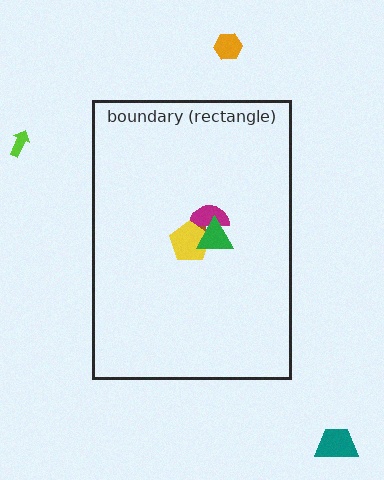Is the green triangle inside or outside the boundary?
Inside.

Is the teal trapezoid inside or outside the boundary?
Outside.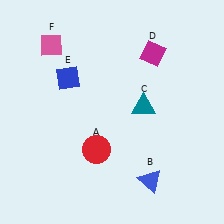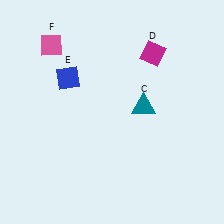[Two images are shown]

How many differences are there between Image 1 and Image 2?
There are 2 differences between the two images.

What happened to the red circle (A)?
The red circle (A) was removed in Image 2. It was in the bottom-left area of Image 1.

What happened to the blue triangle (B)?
The blue triangle (B) was removed in Image 2. It was in the bottom-right area of Image 1.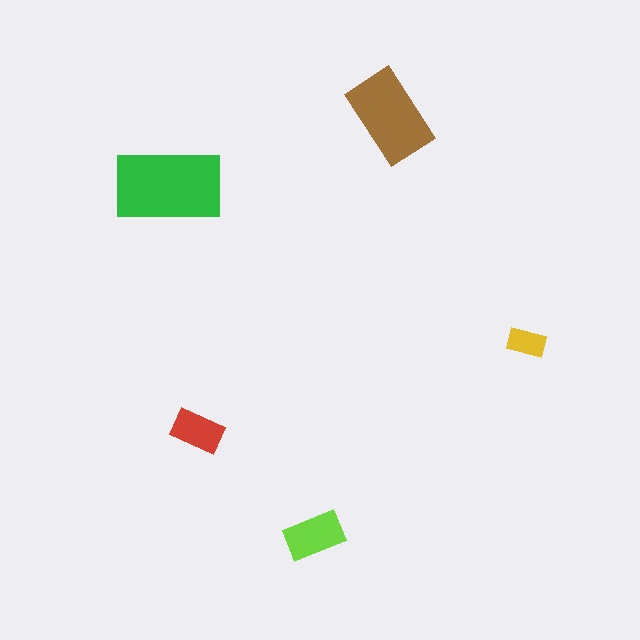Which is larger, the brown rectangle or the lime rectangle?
The brown one.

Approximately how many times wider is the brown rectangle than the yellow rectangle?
About 2.5 times wider.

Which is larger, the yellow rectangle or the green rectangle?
The green one.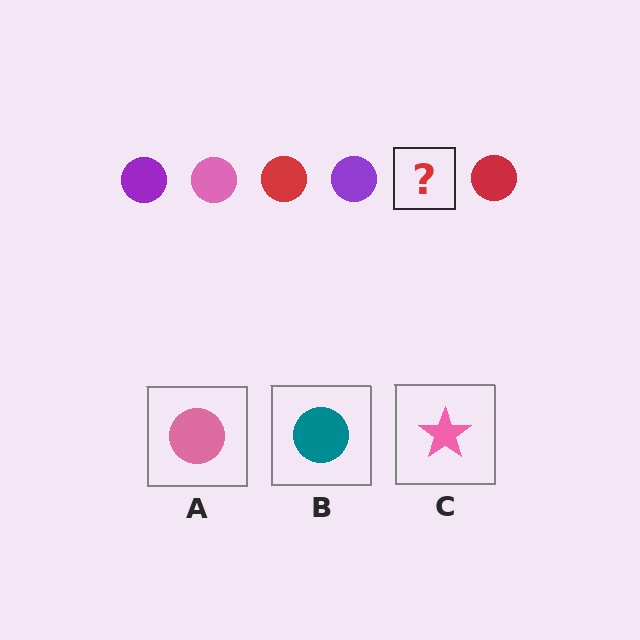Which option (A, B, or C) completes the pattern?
A.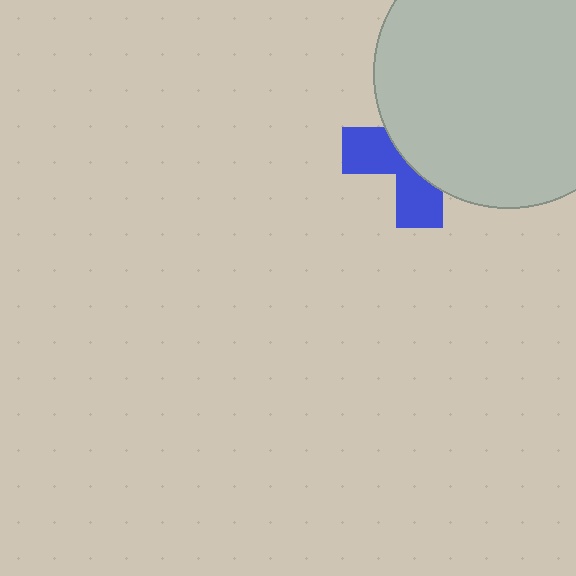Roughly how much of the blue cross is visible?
A small part of it is visible (roughly 40%).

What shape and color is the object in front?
The object in front is a light gray circle.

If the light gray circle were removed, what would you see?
You would see the complete blue cross.